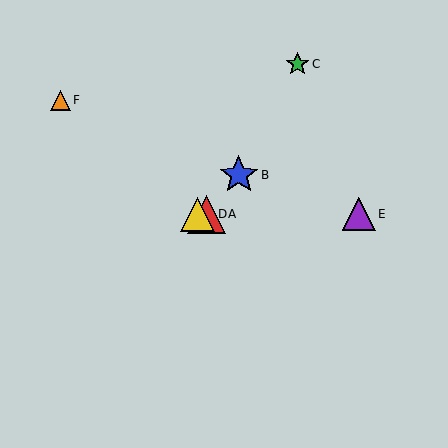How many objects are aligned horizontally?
3 objects (A, D, E) are aligned horizontally.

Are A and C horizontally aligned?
No, A is at y≈214 and C is at y≈64.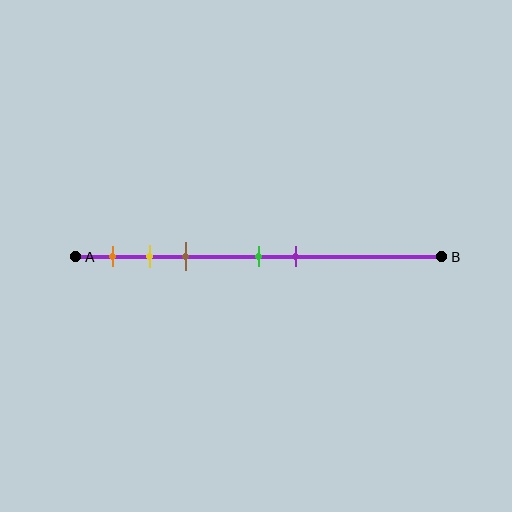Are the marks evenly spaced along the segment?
No, the marks are not evenly spaced.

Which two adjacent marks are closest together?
The yellow and brown marks are the closest adjacent pair.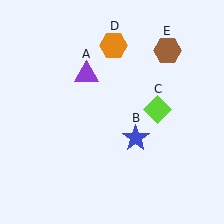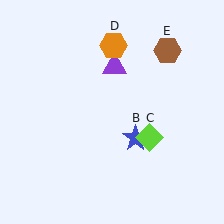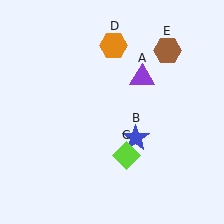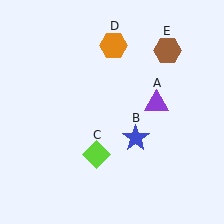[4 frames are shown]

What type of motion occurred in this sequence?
The purple triangle (object A), lime diamond (object C) rotated clockwise around the center of the scene.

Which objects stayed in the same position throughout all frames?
Blue star (object B) and orange hexagon (object D) and brown hexagon (object E) remained stationary.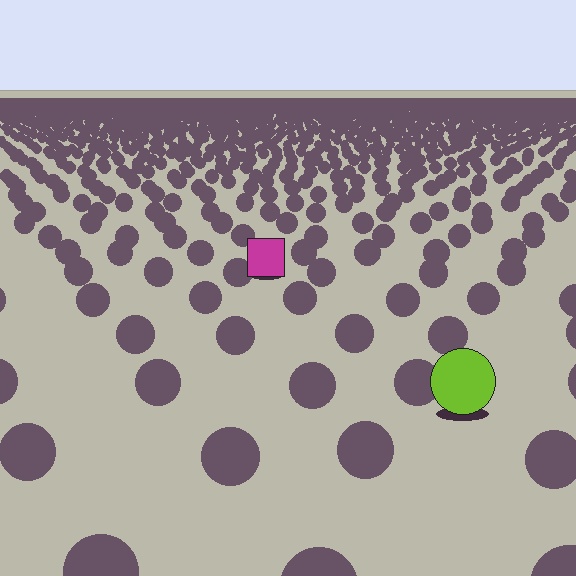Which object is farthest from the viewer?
The magenta square is farthest from the viewer. It appears smaller and the ground texture around it is denser.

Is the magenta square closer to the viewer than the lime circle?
No. The lime circle is closer — you can tell from the texture gradient: the ground texture is coarser near it.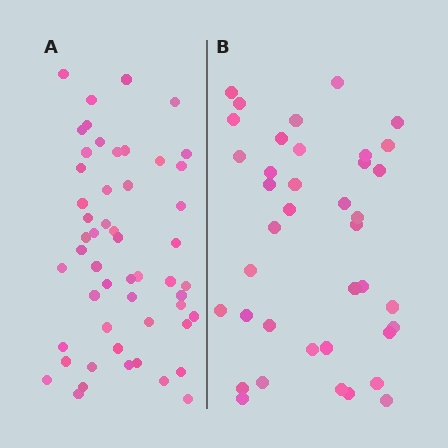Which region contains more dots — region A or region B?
Region A (the left region) has more dots.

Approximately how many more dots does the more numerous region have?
Region A has approximately 15 more dots than region B.